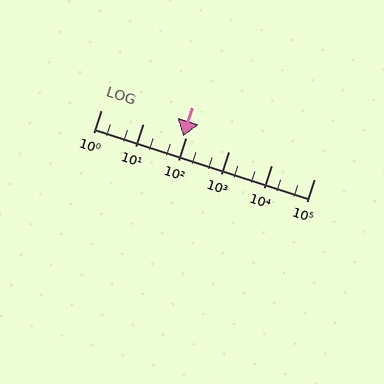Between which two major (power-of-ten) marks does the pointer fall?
The pointer is between 10 and 100.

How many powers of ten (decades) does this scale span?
The scale spans 5 decades, from 1 to 100000.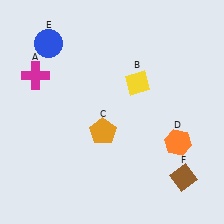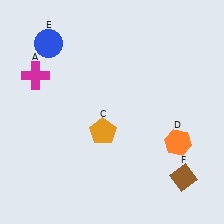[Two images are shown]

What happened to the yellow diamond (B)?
The yellow diamond (B) was removed in Image 2. It was in the top-right area of Image 1.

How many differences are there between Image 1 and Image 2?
There is 1 difference between the two images.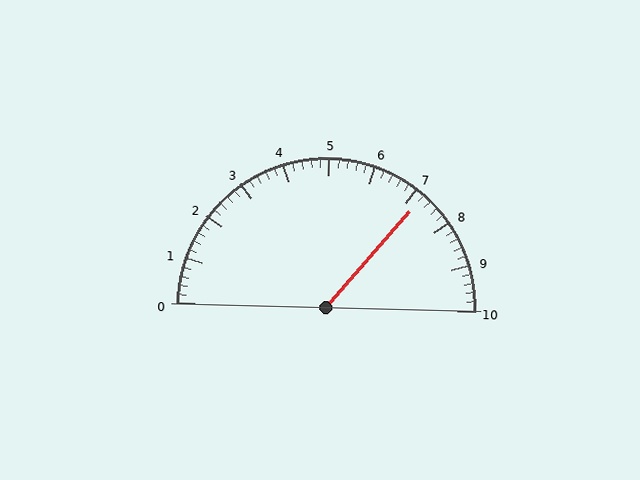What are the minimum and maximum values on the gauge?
The gauge ranges from 0 to 10.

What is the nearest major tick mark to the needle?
The nearest major tick mark is 7.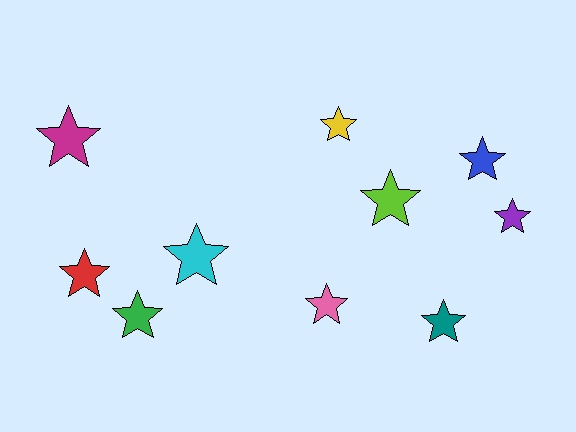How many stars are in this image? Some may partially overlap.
There are 10 stars.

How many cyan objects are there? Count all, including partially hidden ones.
There is 1 cyan object.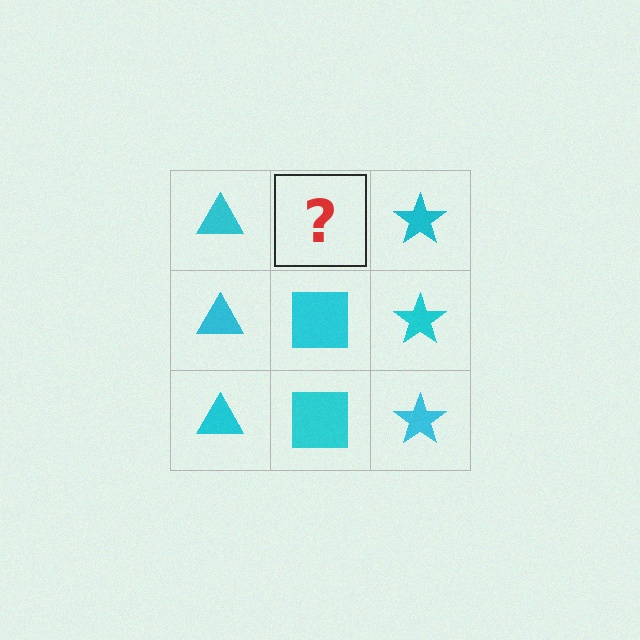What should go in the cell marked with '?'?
The missing cell should contain a cyan square.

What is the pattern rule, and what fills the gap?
The rule is that each column has a consistent shape. The gap should be filled with a cyan square.